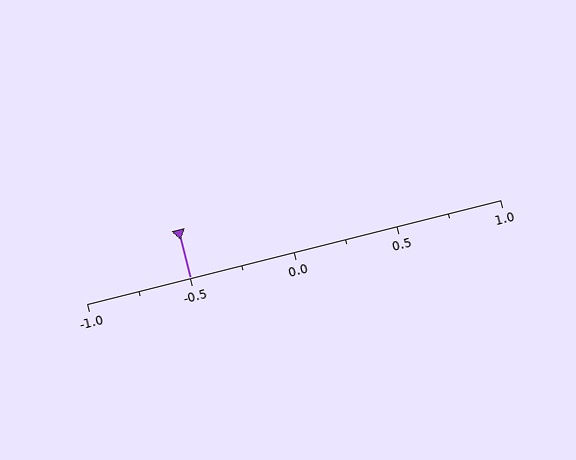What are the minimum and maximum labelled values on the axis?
The axis runs from -1.0 to 1.0.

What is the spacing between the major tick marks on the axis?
The major ticks are spaced 0.5 apart.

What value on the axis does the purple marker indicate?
The marker indicates approximately -0.5.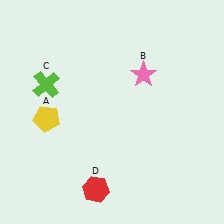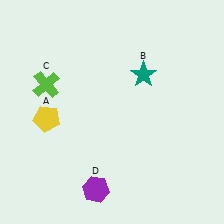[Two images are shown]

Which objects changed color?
B changed from pink to teal. D changed from red to purple.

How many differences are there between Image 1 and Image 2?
There are 2 differences between the two images.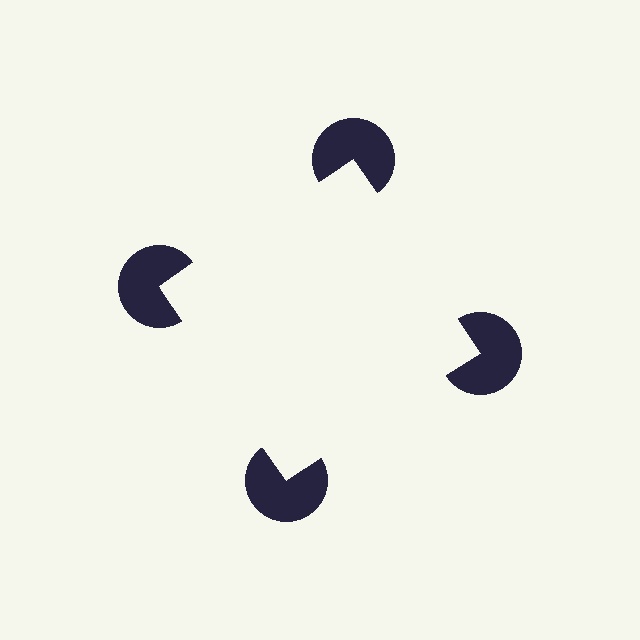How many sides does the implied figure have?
4 sides.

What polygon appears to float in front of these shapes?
An illusory square — its edges are inferred from the aligned wedge cuts in the pac-man discs, not physically drawn.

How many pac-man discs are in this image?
There are 4 — one at each vertex of the illusory square.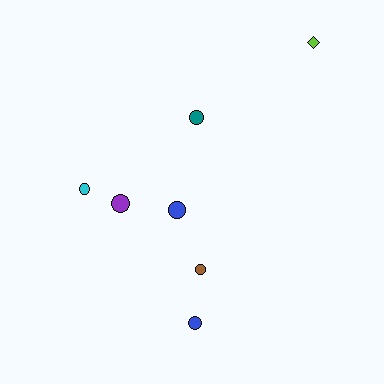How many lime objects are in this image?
There is 1 lime object.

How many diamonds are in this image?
There is 1 diamond.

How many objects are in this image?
There are 7 objects.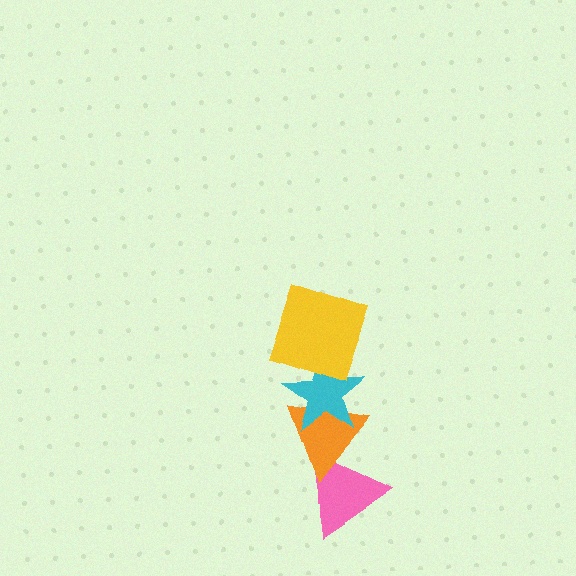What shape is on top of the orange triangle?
The cyan star is on top of the orange triangle.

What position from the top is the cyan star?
The cyan star is 2nd from the top.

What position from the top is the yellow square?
The yellow square is 1st from the top.